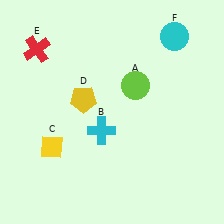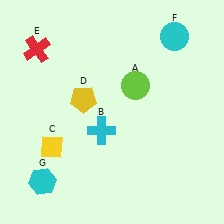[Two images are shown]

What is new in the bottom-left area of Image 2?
A cyan hexagon (G) was added in the bottom-left area of Image 2.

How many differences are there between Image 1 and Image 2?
There is 1 difference between the two images.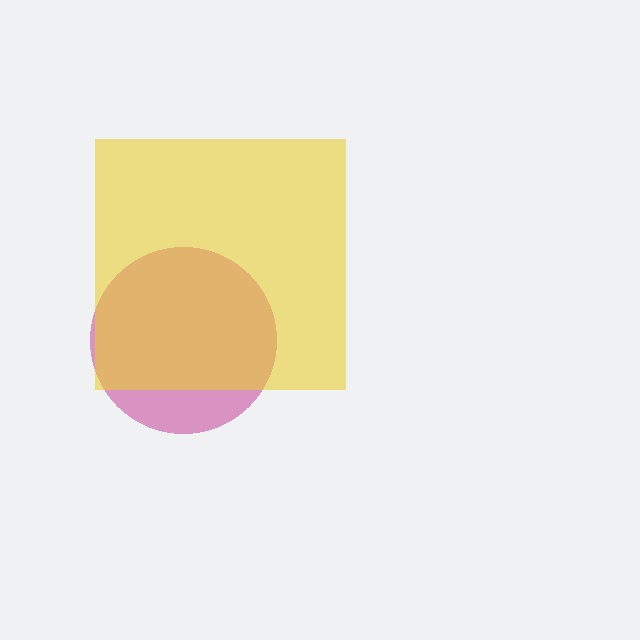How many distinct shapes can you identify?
There are 2 distinct shapes: a magenta circle, a yellow square.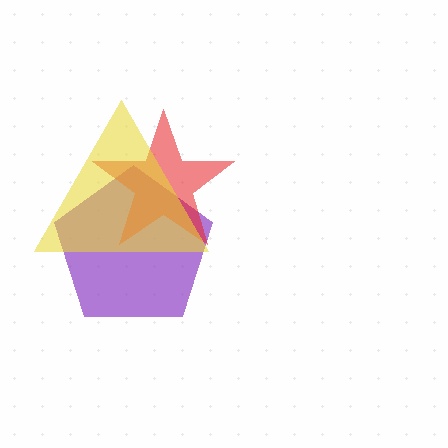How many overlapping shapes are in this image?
There are 3 overlapping shapes in the image.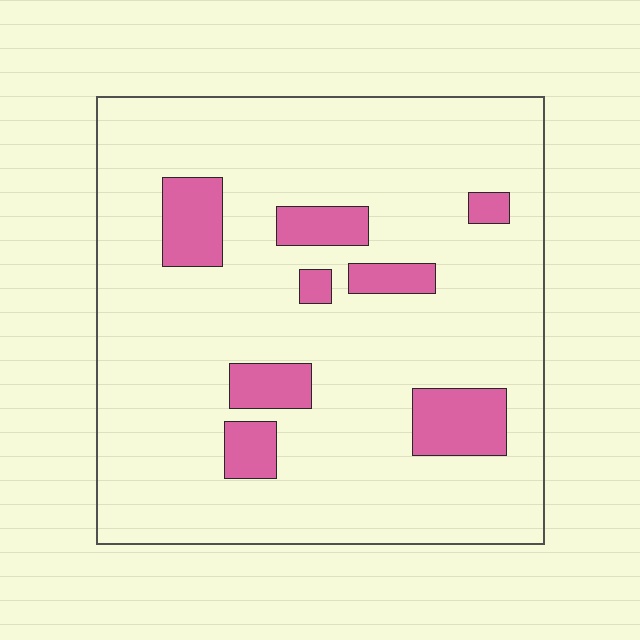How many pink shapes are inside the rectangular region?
8.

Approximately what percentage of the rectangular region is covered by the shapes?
Approximately 15%.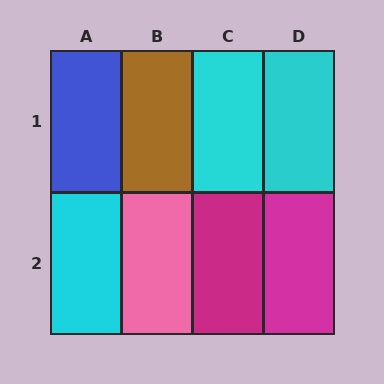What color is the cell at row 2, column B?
Pink.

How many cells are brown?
1 cell is brown.